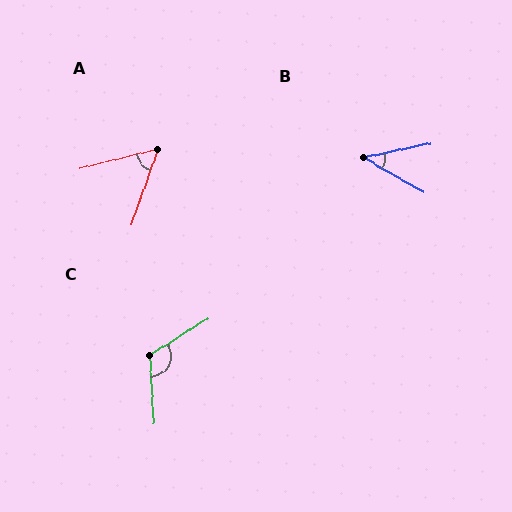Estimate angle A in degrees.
Approximately 57 degrees.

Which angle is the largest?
C, at approximately 119 degrees.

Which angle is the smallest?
B, at approximately 41 degrees.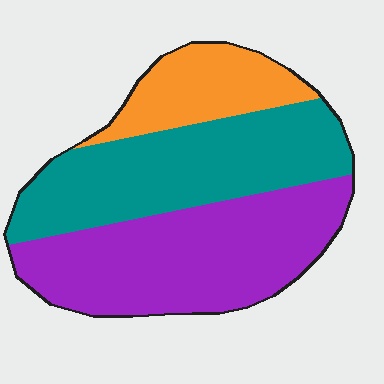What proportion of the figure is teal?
Teal takes up about three eighths (3/8) of the figure.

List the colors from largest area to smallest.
From largest to smallest: purple, teal, orange.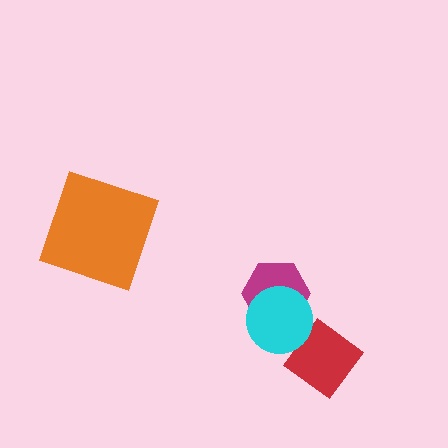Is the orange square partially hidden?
No, no other shape covers it.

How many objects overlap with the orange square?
0 objects overlap with the orange square.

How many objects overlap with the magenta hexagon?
1 object overlaps with the magenta hexagon.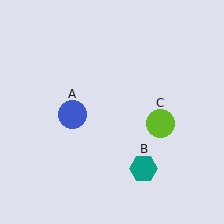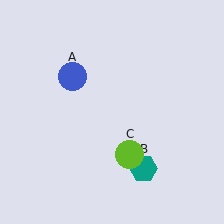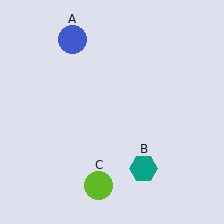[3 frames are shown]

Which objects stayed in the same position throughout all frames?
Teal hexagon (object B) remained stationary.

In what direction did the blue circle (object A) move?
The blue circle (object A) moved up.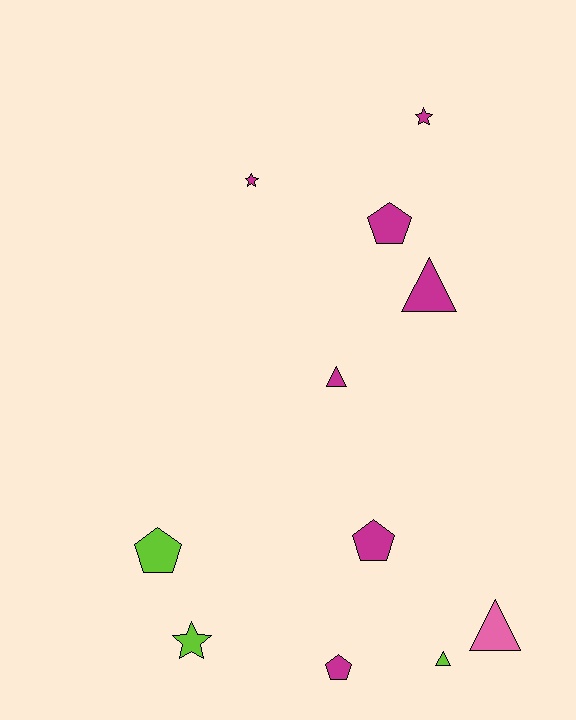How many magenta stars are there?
There are 2 magenta stars.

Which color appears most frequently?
Magenta, with 7 objects.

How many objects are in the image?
There are 11 objects.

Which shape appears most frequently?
Triangle, with 4 objects.